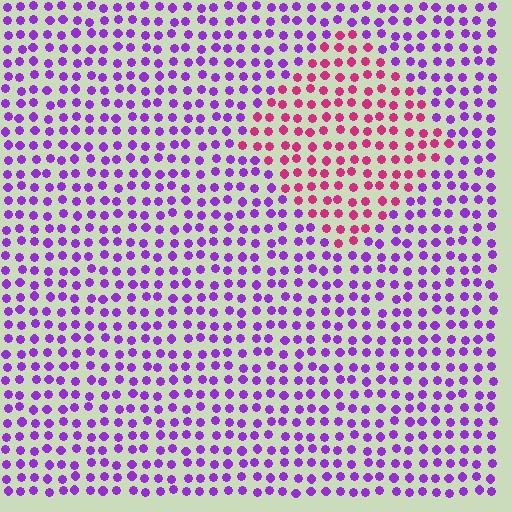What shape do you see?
I see a diamond.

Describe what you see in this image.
The image is filled with small purple elements in a uniform arrangement. A diamond-shaped region is visible where the elements are tinted to a slightly different hue, forming a subtle color boundary.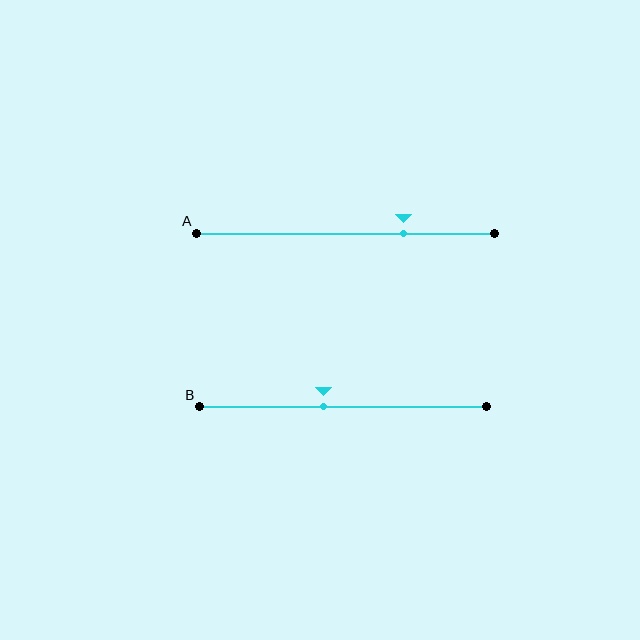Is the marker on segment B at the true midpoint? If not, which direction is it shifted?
No, the marker on segment B is shifted to the left by about 7% of the segment length.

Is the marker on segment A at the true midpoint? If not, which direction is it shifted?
No, the marker on segment A is shifted to the right by about 19% of the segment length.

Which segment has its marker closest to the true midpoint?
Segment B has its marker closest to the true midpoint.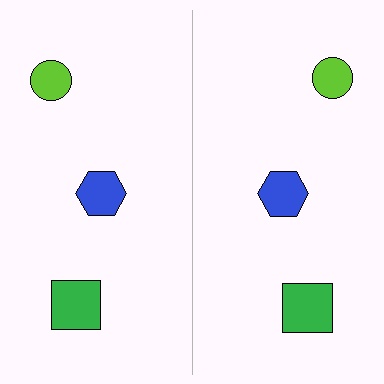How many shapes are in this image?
There are 6 shapes in this image.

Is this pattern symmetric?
Yes, this pattern has bilateral (reflection) symmetry.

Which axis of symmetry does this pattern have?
The pattern has a vertical axis of symmetry running through the center of the image.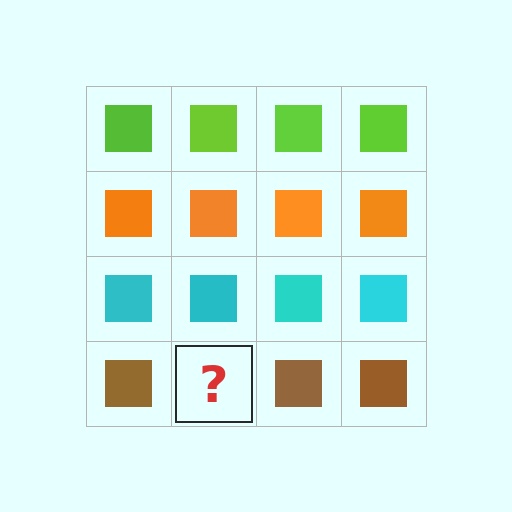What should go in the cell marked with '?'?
The missing cell should contain a brown square.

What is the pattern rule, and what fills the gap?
The rule is that each row has a consistent color. The gap should be filled with a brown square.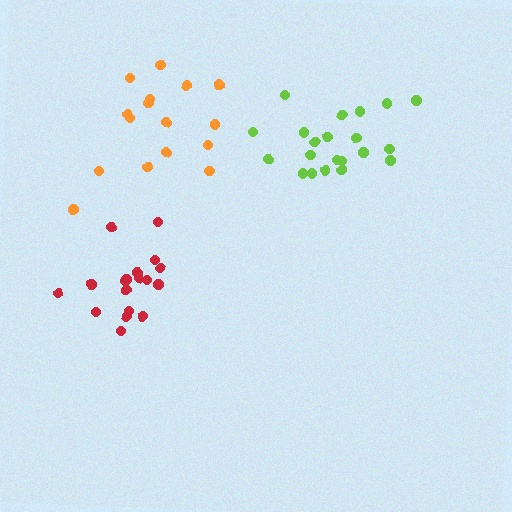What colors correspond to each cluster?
The clusters are colored: lime, red, orange.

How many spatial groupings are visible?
There are 3 spatial groupings.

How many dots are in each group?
Group 1: 21 dots, Group 2: 18 dots, Group 3: 16 dots (55 total).